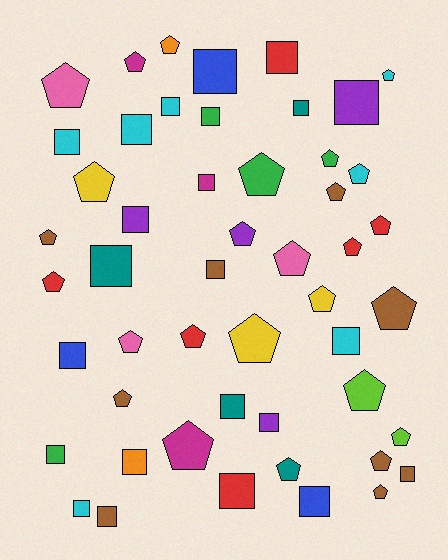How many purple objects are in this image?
There are 4 purple objects.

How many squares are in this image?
There are 23 squares.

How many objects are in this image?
There are 50 objects.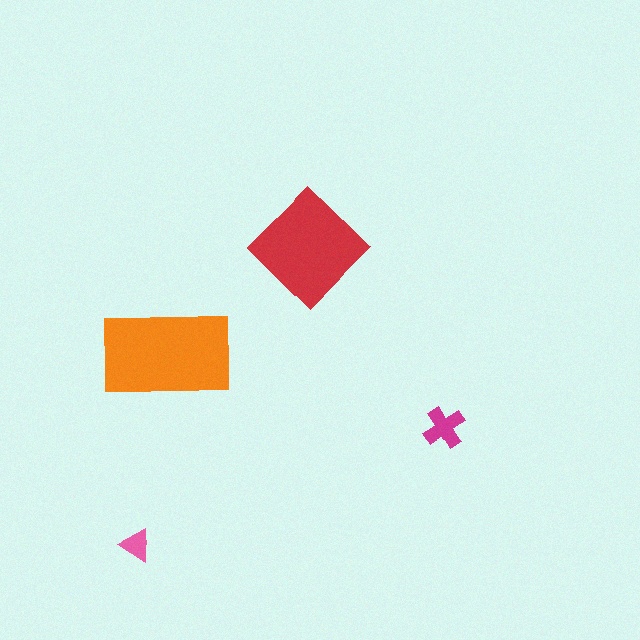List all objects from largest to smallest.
The orange rectangle, the red diamond, the magenta cross, the pink triangle.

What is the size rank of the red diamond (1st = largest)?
2nd.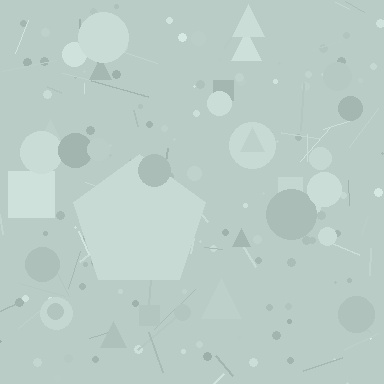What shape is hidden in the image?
A pentagon is hidden in the image.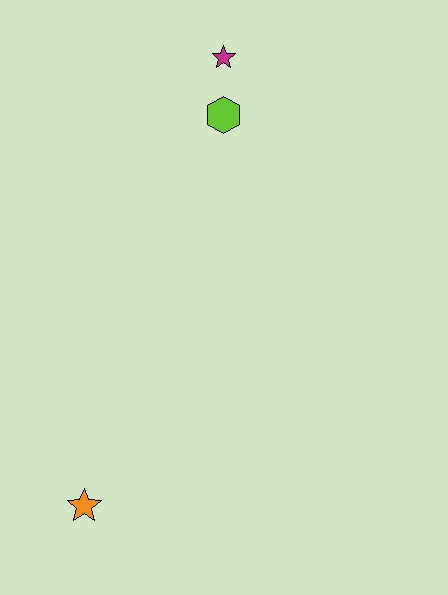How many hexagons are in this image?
There is 1 hexagon.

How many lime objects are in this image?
There is 1 lime object.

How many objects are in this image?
There are 3 objects.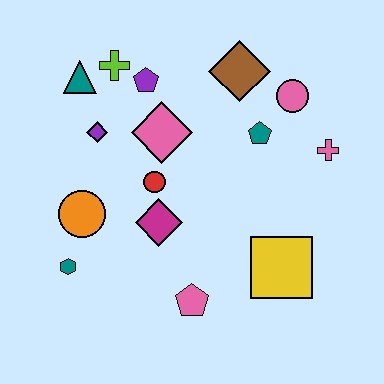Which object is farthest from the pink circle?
The teal hexagon is farthest from the pink circle.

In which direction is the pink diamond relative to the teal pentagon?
The pink diamond is to the left of the teal pentagon.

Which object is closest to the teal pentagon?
The pink circle is closest to the teal pentagon.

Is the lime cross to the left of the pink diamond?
Yes